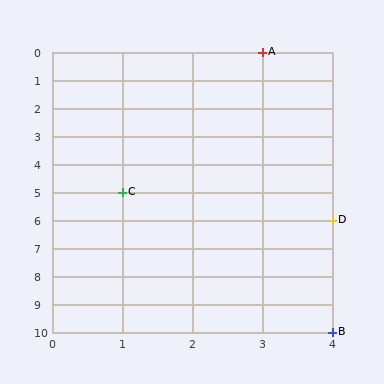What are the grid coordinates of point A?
Point A is at grid coordinates (3, 0).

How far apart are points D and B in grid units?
Points D and B are 4 rows apart.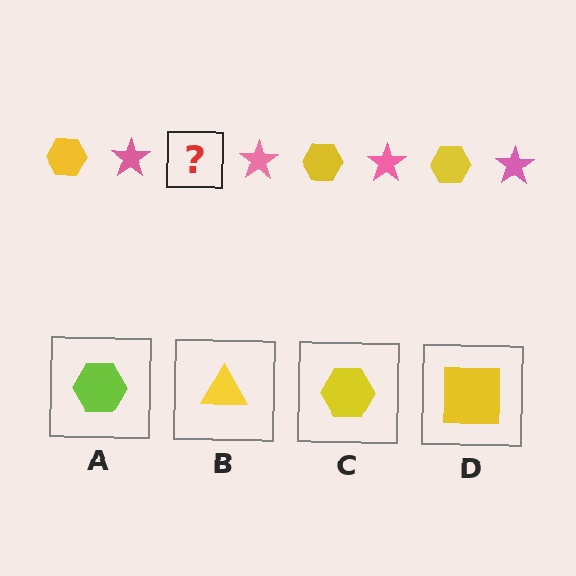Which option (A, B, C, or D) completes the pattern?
C.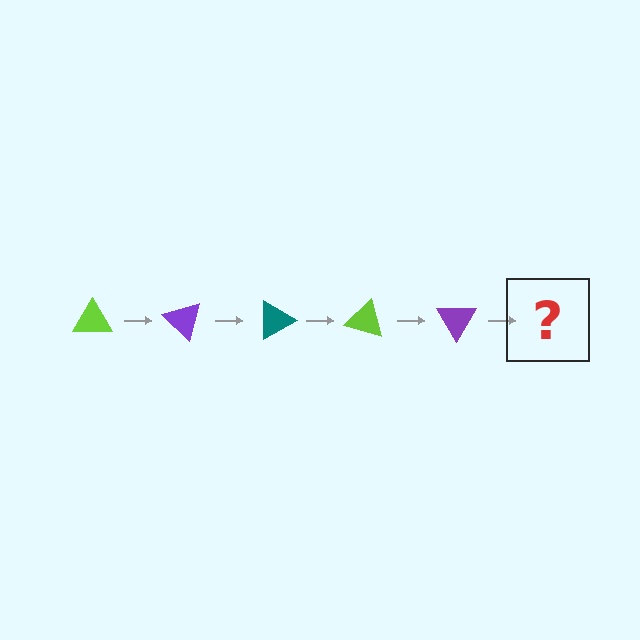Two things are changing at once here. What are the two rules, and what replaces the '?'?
The two rules are that it rotates 45 degrees each step and the color cycles through lime, purple, and teal. The '?' should be a teal triangle, rotated 225 degrees from the start.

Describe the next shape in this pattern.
It should be a teal triangle, rotated 225 degrees from the start.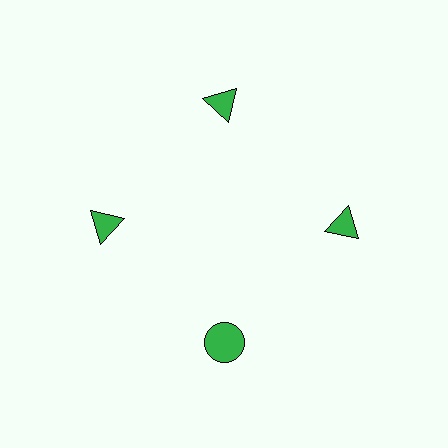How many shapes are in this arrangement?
There are 4 shapes arranged in a ring pattern.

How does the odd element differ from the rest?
It has a different shape: circle instead of triangle.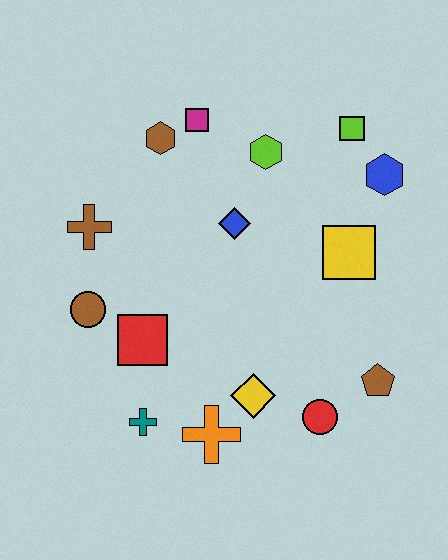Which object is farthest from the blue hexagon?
The teal cross is farthest from the blue hexagon.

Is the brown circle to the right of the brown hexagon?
No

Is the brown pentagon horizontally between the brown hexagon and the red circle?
No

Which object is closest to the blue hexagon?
The lime square is closest to the blue hexagon.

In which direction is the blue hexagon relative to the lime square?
The blue hexagon is below the lime square.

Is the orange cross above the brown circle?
No